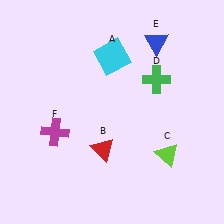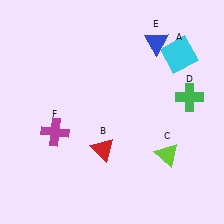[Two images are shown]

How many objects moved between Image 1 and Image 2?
2 objects moved between the two images.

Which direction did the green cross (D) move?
The green cross (D) moved right.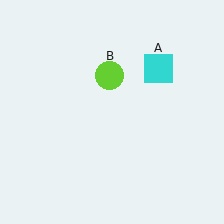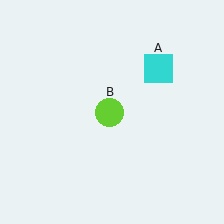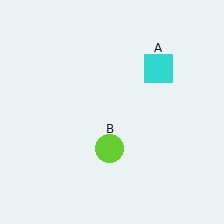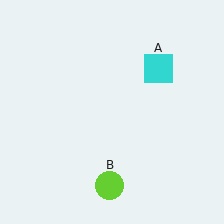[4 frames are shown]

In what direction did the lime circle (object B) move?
The lime circle (object B) moved down.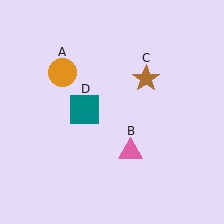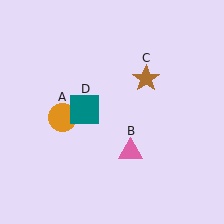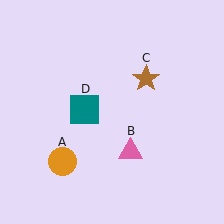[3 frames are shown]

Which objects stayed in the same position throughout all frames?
Pink triangle (object B) and brown star (object C) and teal square (object D) remained stationary.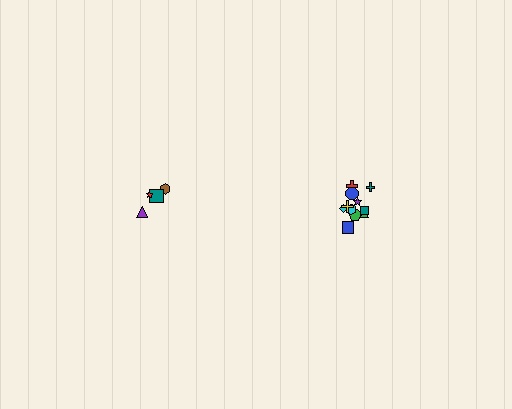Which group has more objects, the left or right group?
The right group.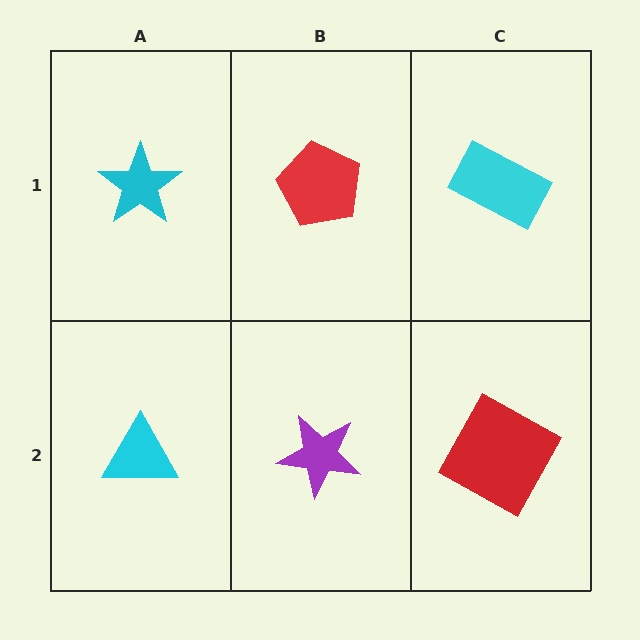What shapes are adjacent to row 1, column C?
A red square (row 2, column C), a red pentagon (row 1, column B).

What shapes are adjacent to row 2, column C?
A cyan rectangle (row 1, column C), a purple star (row 2, column B).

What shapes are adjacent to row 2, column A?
A cyan star (row 1, column A), a purple star (row 2, column B).